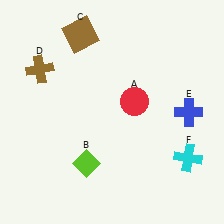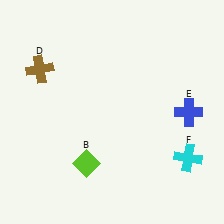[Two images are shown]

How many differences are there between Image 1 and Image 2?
There are 2 differences between the two images.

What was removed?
The red circle (A), the brown square (C) were removed in Image 2.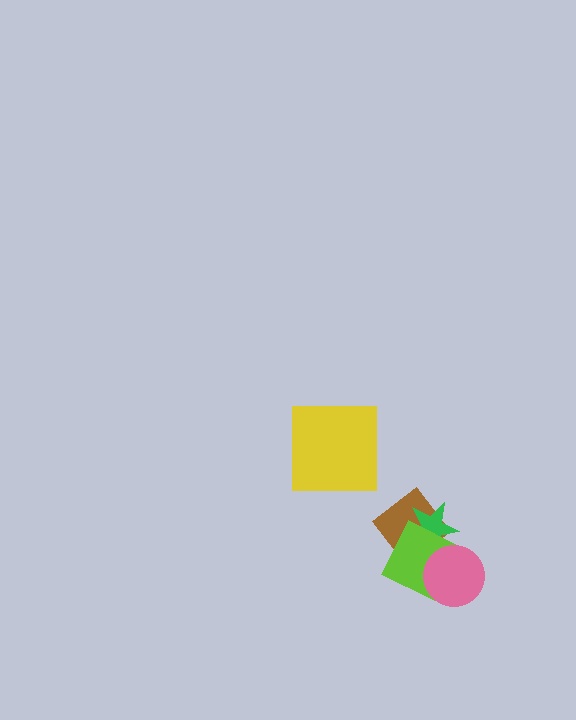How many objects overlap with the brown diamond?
2 objects overlap with the brown diamond.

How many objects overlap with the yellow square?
0 objects overlap with the yellow square.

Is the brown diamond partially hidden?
Yes, it is partially covered by another shape.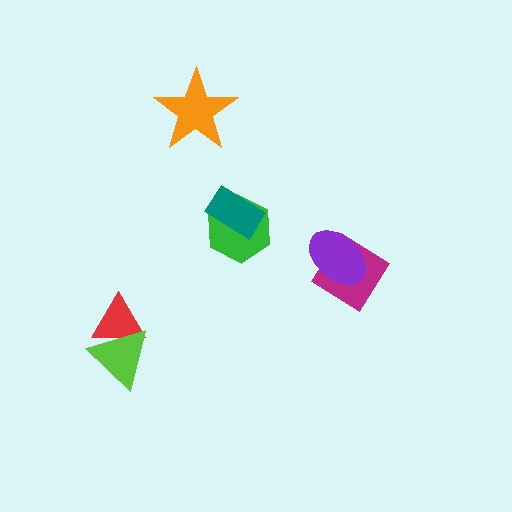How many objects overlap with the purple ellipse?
1 object overlaps with the purple ellipse.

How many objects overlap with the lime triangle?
1 object overlaps with the lime triangle.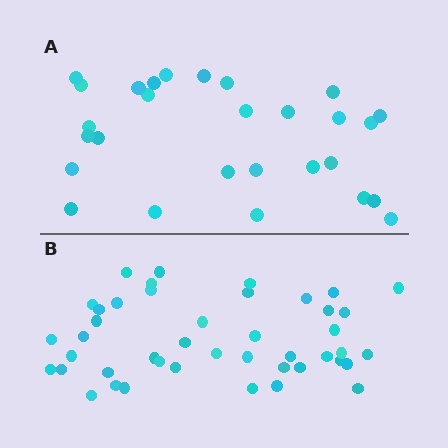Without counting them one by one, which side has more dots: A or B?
Region B (the bottom region) has more dots.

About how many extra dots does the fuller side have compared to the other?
Region B has approximately 15 more dots than region A.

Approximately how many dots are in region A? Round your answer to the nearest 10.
About 30 dots. (The exact count is 28, which rounds to 30.)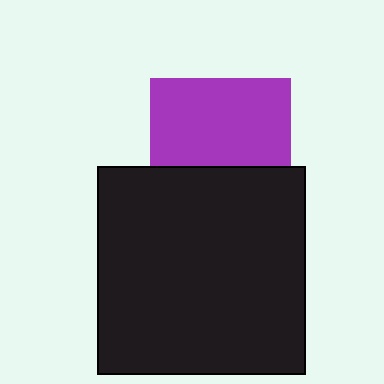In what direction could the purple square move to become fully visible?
The purple square could move up. That would shift it out from behind the black square entirely.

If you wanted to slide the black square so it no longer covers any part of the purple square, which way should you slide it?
Slide it down — that is the most direct way to separate the two shapes.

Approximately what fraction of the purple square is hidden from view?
Roughly 38% of the purple square is hidden behind the black square.